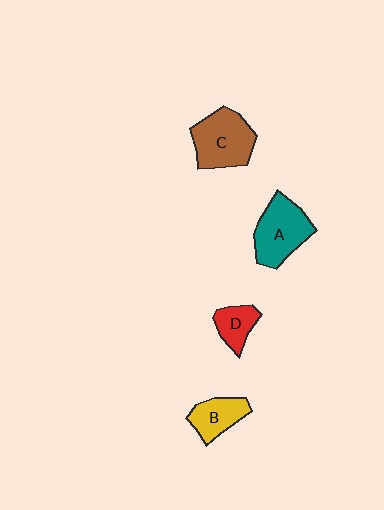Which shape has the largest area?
Shape C (brown).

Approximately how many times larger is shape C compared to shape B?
Approximately 1.7 times.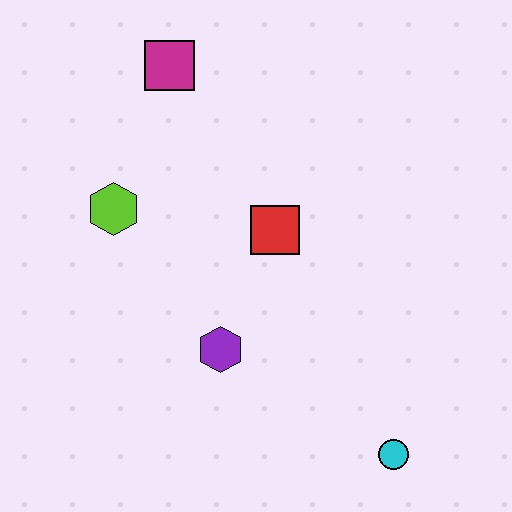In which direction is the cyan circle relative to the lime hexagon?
The cyan circle is to the right of the lime hexagon.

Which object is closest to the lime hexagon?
The magenta square is closest to the lime hexagon.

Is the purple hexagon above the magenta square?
No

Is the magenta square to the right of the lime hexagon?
Yes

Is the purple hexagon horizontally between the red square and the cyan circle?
No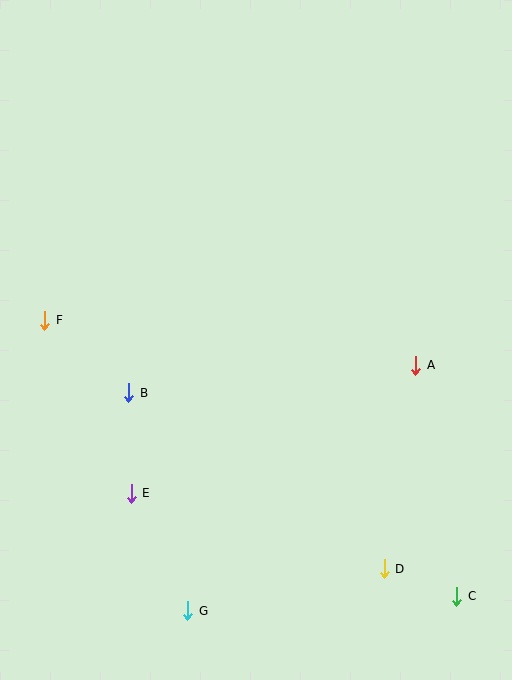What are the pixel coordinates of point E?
Point E is at (131, 493).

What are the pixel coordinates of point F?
Point F is at (45, 320).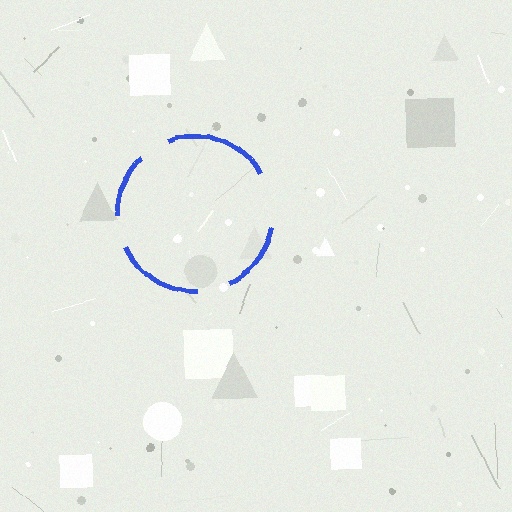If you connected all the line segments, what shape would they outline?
They would outline a circle.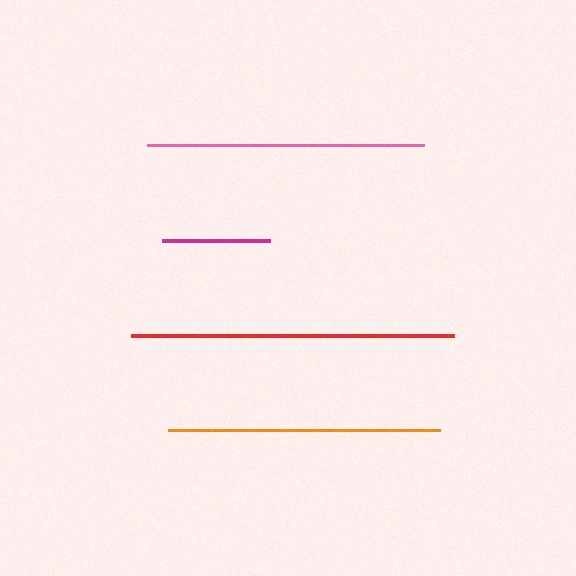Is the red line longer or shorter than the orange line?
The red line is longer than the orange line.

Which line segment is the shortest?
The magenta line is the shortest at approximately 108 pixels.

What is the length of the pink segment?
The pink segment is approximately 277 pixels long.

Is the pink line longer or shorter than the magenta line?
The pink line is longer than the magenta line.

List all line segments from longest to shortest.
From longest to shortest: red, pink, orange, magenta.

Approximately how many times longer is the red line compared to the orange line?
The red line is approximately 1.2 times the length of the orange line.